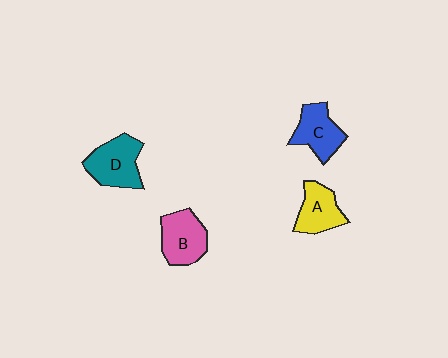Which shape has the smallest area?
Shape A (yellow).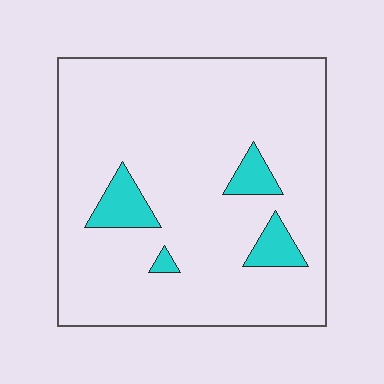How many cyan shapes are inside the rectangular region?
4.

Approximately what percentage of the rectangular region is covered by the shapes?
Approximately 10%.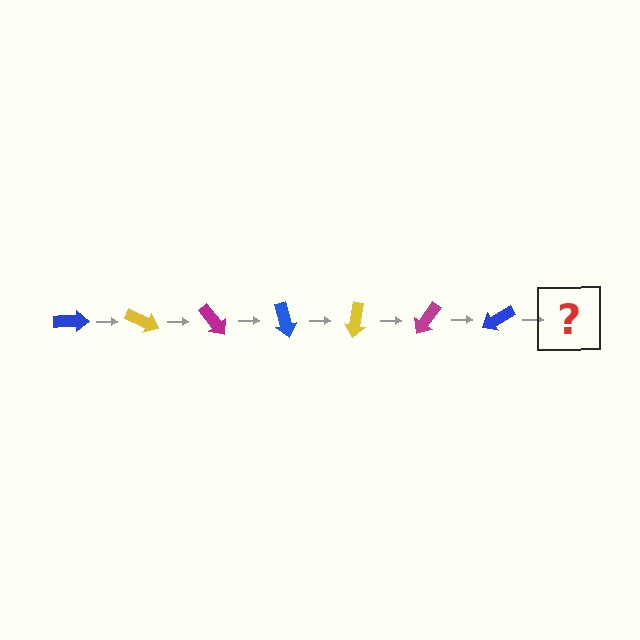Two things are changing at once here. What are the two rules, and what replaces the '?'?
The two rules are that it rotates 25 degrees each step and the color cycles through blue, yellow, and magenta. The '?' should be a yellow arrow, rotated 175 degrees from the start.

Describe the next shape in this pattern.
It should be a yellow arrow, rotated 175 degrees from the start.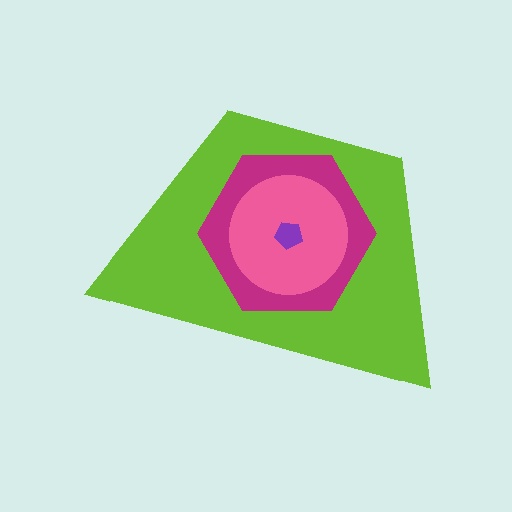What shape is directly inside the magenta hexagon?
The pink circle.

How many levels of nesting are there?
4.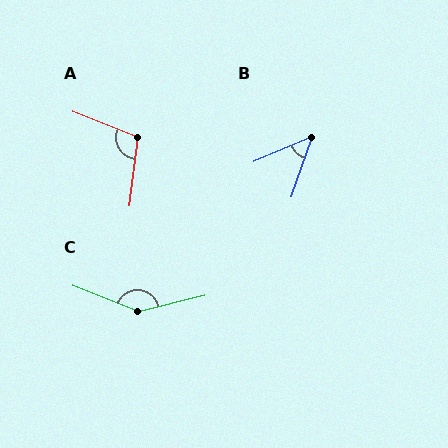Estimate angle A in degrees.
Approximately 105 degrees.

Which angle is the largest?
C, at approximately 145 degrees.